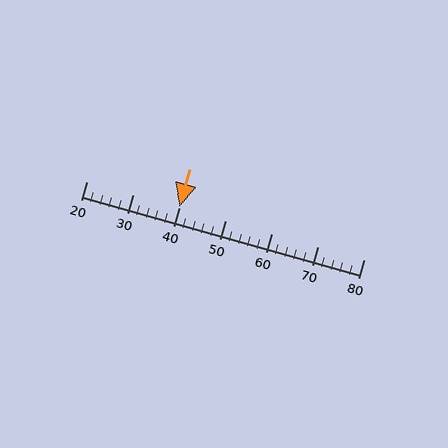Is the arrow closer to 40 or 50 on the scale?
The arrow is closer to 40.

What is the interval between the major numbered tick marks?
The major tick marks are spaced 10 units apart.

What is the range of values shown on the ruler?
The ruler shows values from 20 to 80.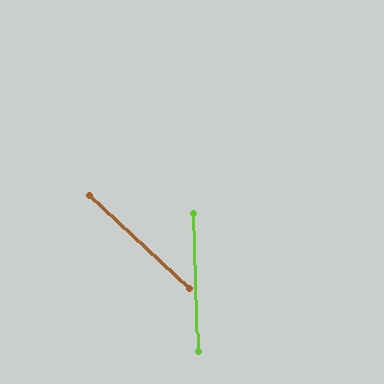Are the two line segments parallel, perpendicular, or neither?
Neither parallel nor perpendicular — they differ by about 45°.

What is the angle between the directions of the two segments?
Approximately 45 degrees.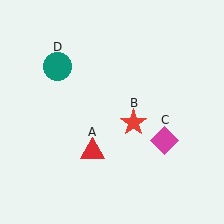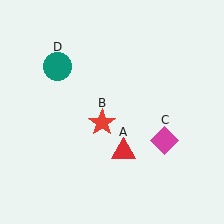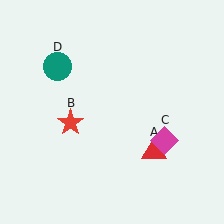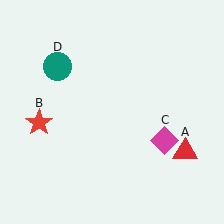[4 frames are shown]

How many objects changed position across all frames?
2 objects changed position: red triangle (object A), red star (object B).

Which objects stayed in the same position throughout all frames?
Magenta diamond (object C) and teal circle (object D) remained stationary.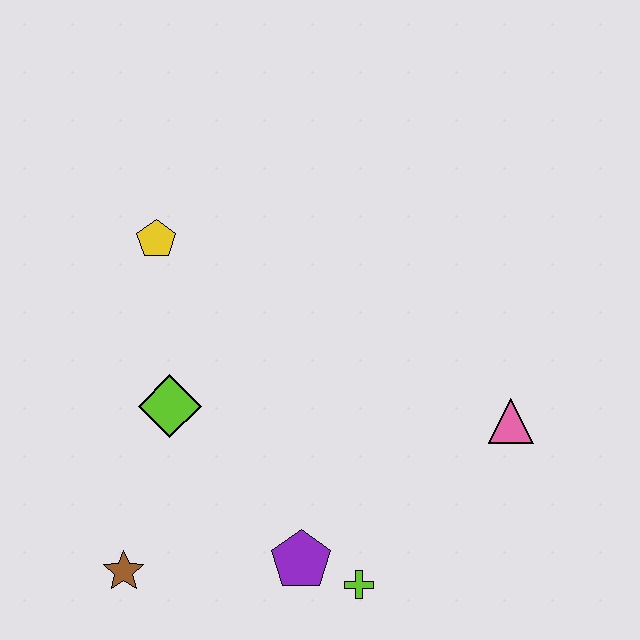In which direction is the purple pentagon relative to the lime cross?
The purple pentagon is to the left of the lime cross.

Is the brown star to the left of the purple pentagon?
Yes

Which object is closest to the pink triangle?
The lime cross is closest to the pink triangle.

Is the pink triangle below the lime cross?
No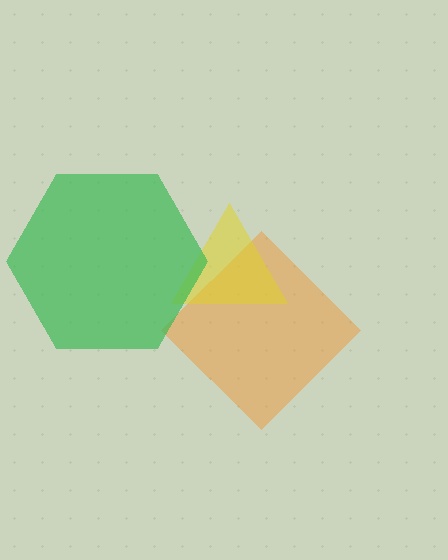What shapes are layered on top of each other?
The layered shapes are: an orange diamond, a yellow triangle, a green hexagon.